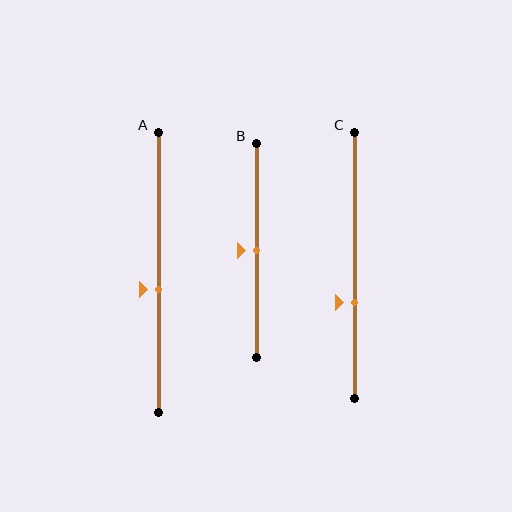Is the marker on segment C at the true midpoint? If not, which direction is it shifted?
No, the marker on segment C is shifted downward by about 14% of the segment length.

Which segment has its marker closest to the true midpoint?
Segment B has its marker closest to the true midpoint.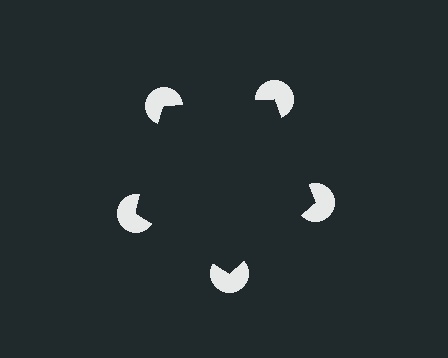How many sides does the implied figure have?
5 sides.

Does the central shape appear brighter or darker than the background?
It typically appears slightly darker than the background, even though no actual brightness change is drawn.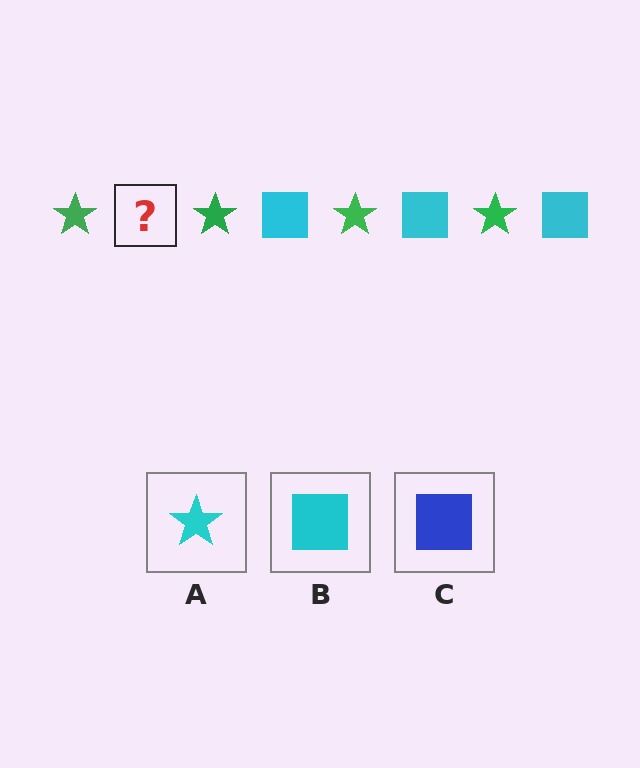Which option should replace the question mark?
Option B.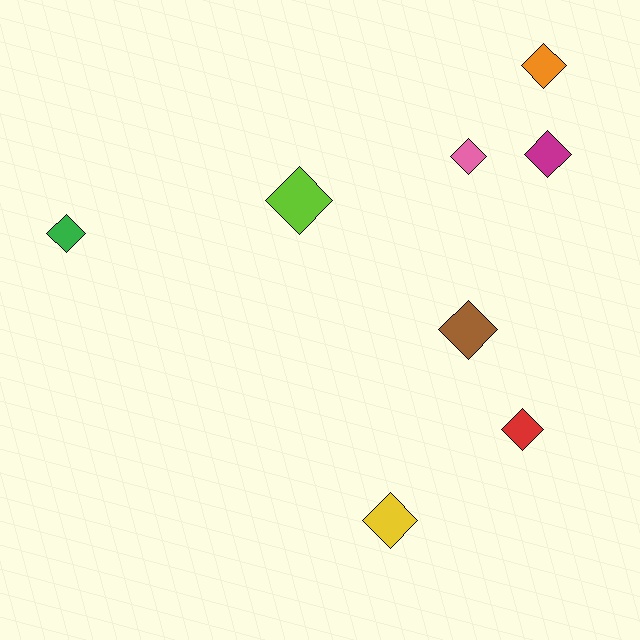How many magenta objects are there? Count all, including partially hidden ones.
There is 1 magenta object.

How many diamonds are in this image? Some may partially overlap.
There are 8 diamonds.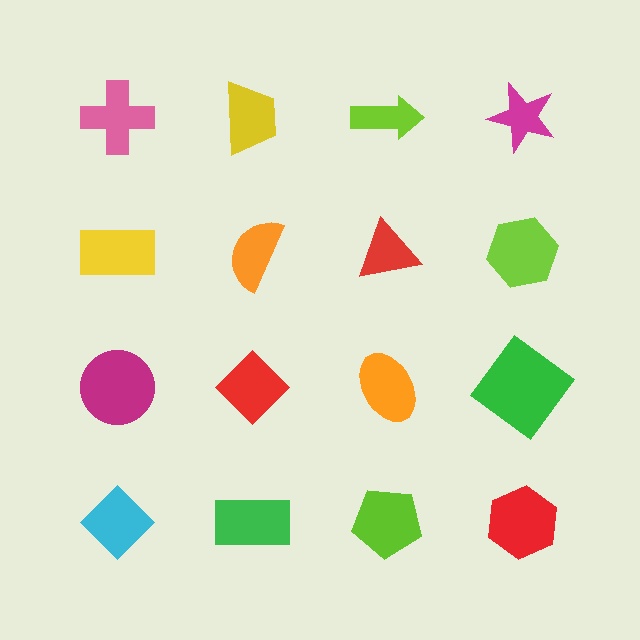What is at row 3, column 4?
A green diamond.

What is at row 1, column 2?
A yellow trapezoid.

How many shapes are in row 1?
4 shapes.